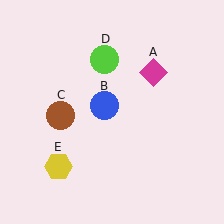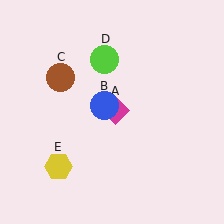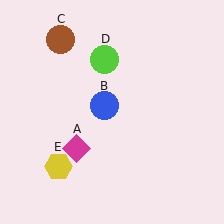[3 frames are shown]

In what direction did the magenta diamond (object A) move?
The magenta diamond (object A) moved down and to the left.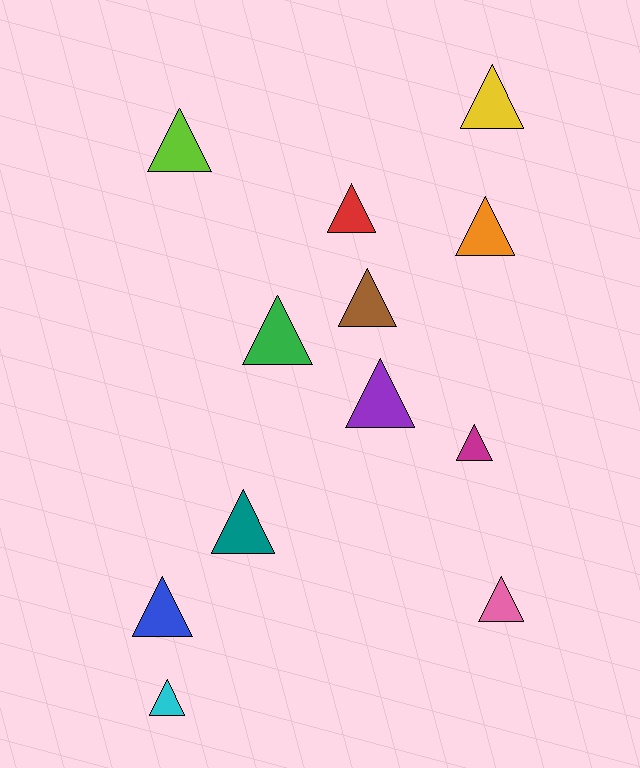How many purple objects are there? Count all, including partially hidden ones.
There is 1 purple object.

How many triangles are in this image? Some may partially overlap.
There are 12 triangles.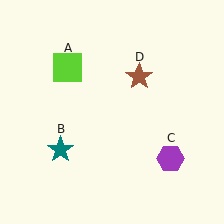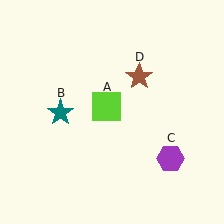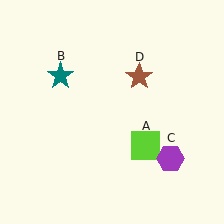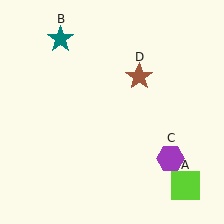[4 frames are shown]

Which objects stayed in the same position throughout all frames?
Purple hexagon (object C) and brown star (object D) remained stationary.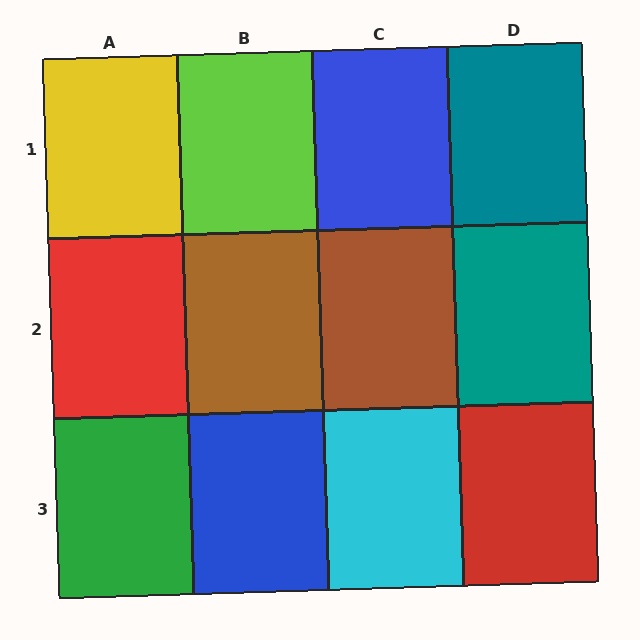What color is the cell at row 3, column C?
Cyan.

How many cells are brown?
2 cells are brown.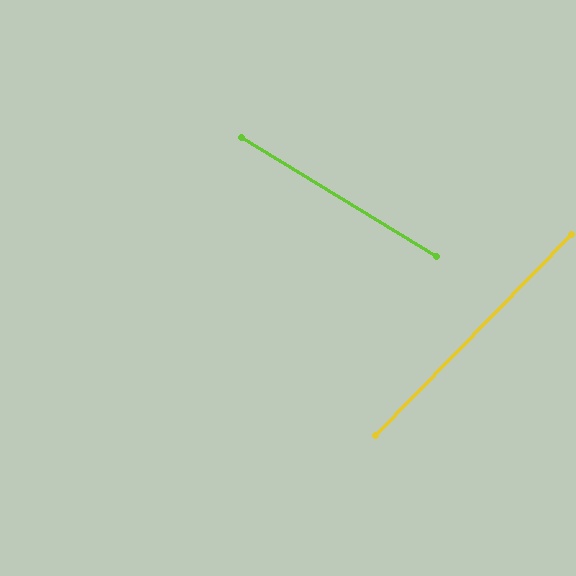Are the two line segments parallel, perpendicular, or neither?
Neither parallel nor perpendicular — they differ by about 77°.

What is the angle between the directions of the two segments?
Approximately 77 degrees.